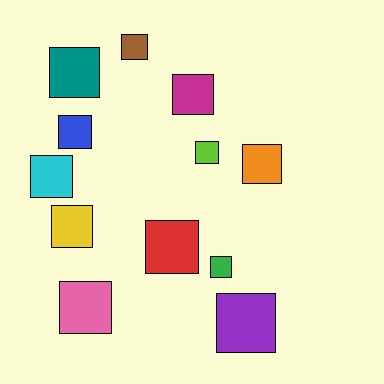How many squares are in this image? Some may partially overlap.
There are 12 squares.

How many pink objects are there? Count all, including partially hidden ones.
There is 1 pink object.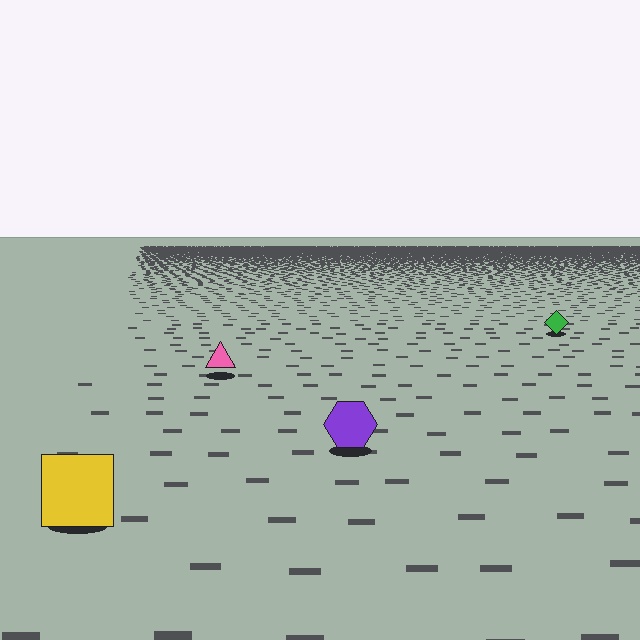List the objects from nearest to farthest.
From nearest to farthest: the yellow square, the purple hexagon, the pink triangle, the green diamond.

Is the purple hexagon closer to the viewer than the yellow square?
No. The yellow square is closer — you can tell from the texture gradient: the ground texture is coarser near it.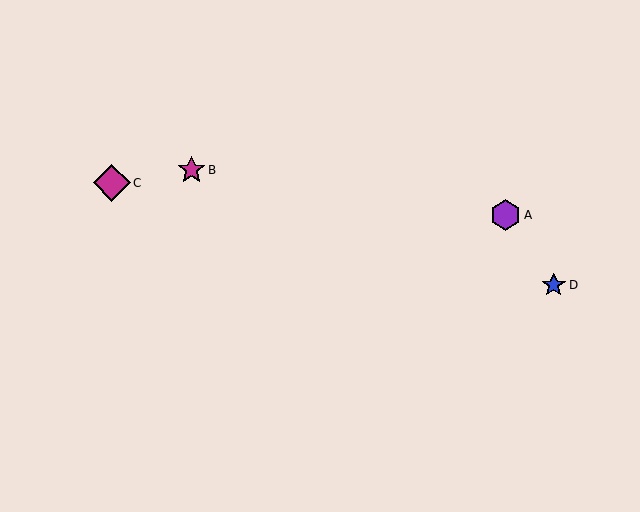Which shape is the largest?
The magenta diamond (labeled C) is the largest.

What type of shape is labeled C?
Shape C is a magenta diamond.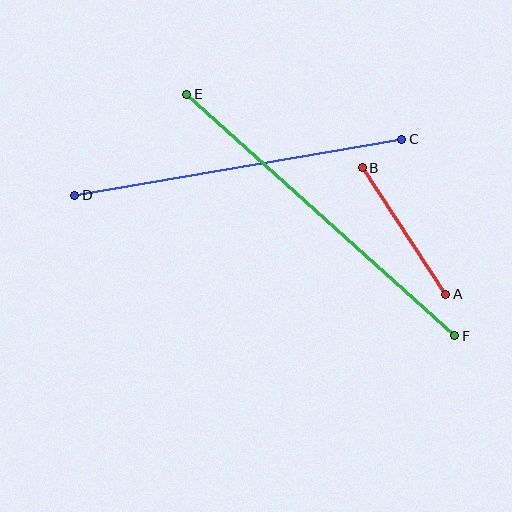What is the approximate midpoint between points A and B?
The midpoint is at approximately (404, 231) pixels.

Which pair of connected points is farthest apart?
Points E and F are farthest apart.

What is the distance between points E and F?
The distance is approximately 360 pixels.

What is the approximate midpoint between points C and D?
The midpoint is at approximately (238, 167) pixels.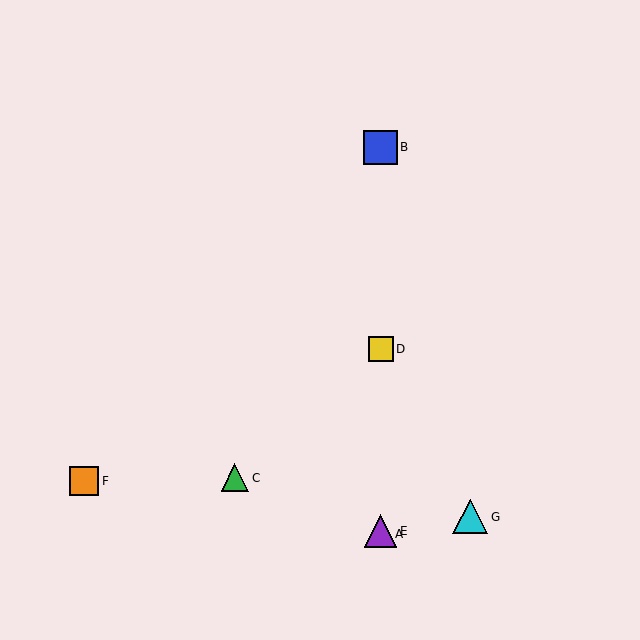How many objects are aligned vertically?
4 objects (A, B, D, E) are aligned vertically.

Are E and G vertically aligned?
No, E is at x≈381 and G is at x≈470.